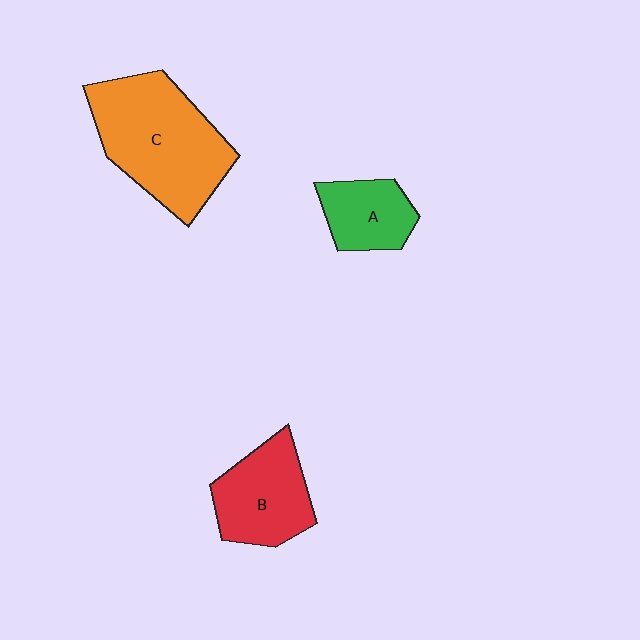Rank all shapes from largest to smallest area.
From largest to smallest: C (orange), B (red), A (green).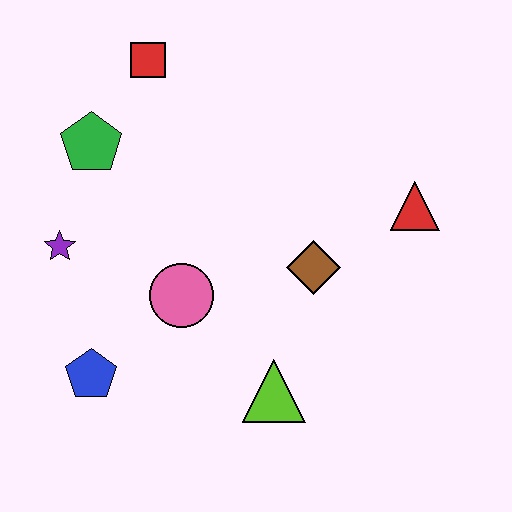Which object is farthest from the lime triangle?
The red square is farthest from the lime triangle.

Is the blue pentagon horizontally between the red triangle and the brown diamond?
No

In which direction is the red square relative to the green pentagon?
The red square is above the green pentagon.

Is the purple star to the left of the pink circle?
Yes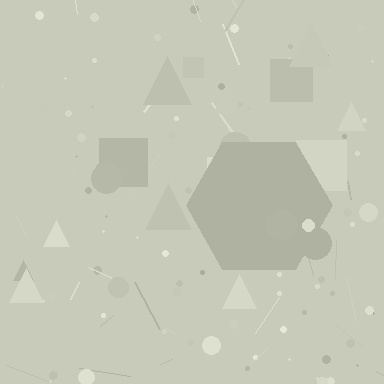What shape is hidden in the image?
A hexagon is hidden in the image.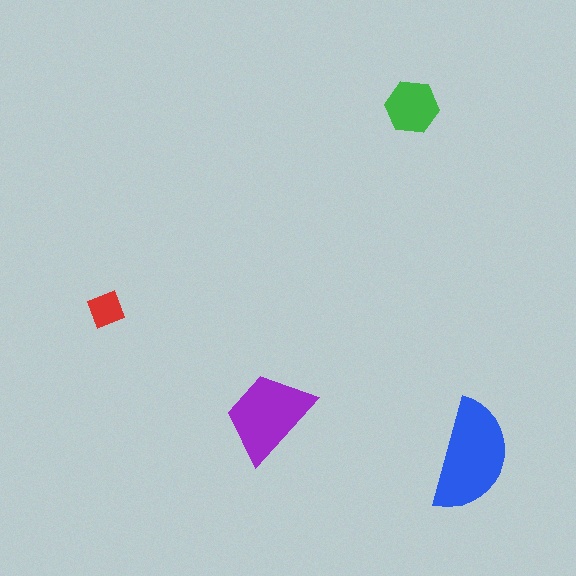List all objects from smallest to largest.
The red square, the green hexagon, the purple trapezoid, the blue semicircle.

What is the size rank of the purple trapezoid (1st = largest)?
2nd.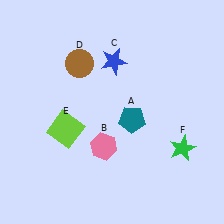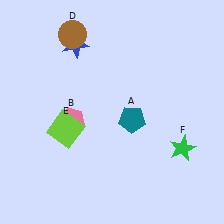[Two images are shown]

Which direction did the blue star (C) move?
The blue star (C) moved left.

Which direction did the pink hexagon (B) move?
The pink hexagon (B) moved left.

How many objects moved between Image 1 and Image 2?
3 objects moved between the two images.